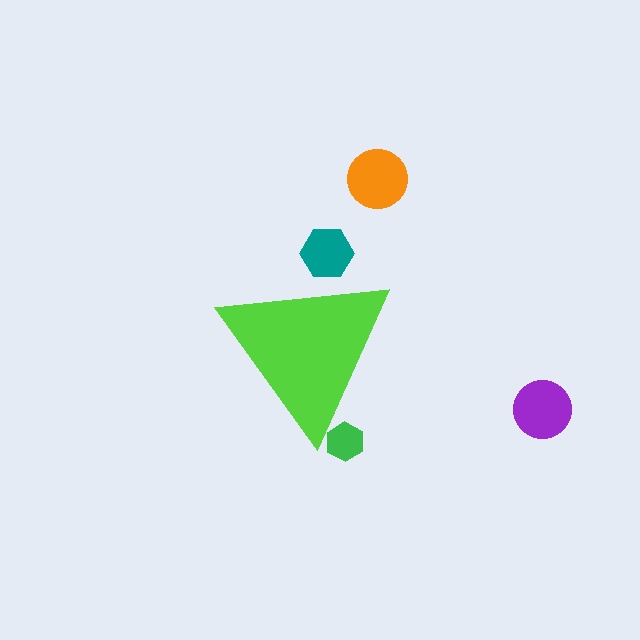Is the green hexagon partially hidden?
Yes, the green hexagon is partially hidden behind the lime triangle.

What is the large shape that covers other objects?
A lime triangle.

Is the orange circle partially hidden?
No, the orange circle is fully visible.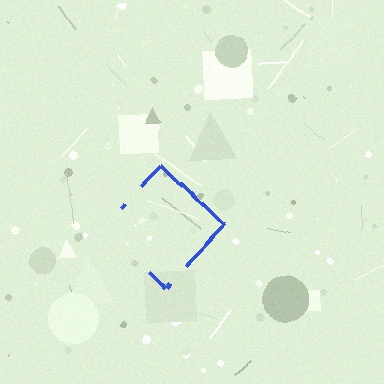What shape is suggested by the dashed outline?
The dashed outline suggests a diamond.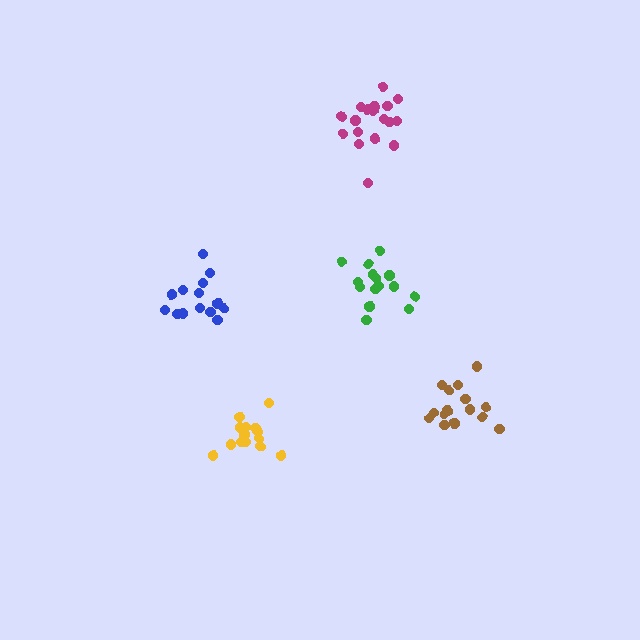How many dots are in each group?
Group 1: 15 dots, Group 2: 15 dots, Group 3: 18 dots, Group 4: 14 dots, Group 5: 15 dots (77 total).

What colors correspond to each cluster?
The clusters are colored: green, yellow, magenta, blue, brown.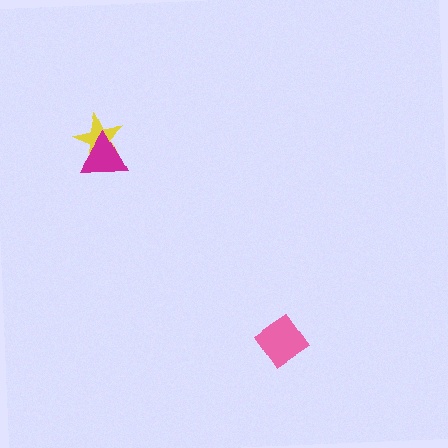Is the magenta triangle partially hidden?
No, no other shape covers it.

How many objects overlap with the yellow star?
1 object overlaps with the yellow star.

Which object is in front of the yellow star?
The magenta triangle is in front of the yellow star.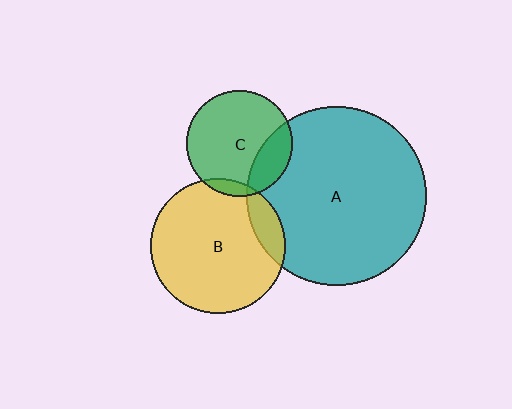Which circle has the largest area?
Circle A (teal).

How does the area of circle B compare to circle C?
Approximately 1.6 times.